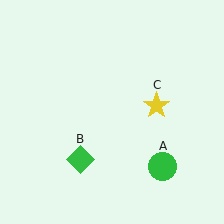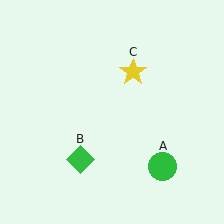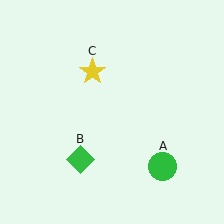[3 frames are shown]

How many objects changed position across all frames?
1 object changed position: yellow star (object C).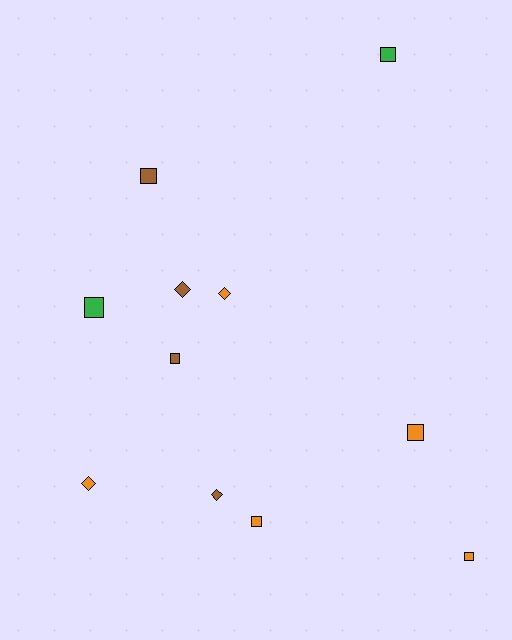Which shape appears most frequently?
Square, with 7 objects.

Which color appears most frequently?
Orange, with 5 objects.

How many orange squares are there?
There are 3 orange squares.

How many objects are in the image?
There are 11 objects.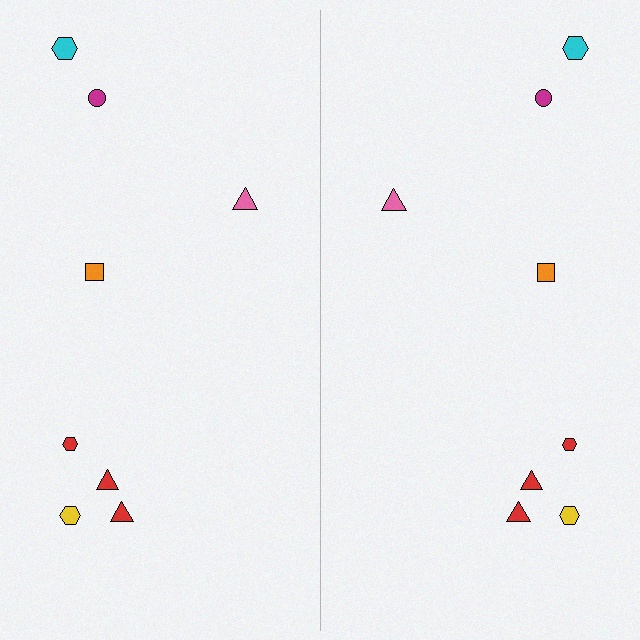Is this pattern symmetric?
Yes, this pattern has bilateral (reflection) symmetry.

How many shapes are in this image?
There are 16 shapes in this image.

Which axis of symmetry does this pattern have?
The pattern has a vertical axis of symmetry running through the center of the image.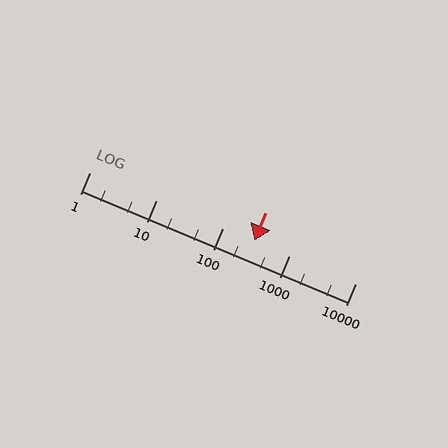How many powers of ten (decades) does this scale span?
The scale spans 4 decades, from 1 to 10000.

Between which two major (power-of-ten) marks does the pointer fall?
The pointer is between 100 and 1000.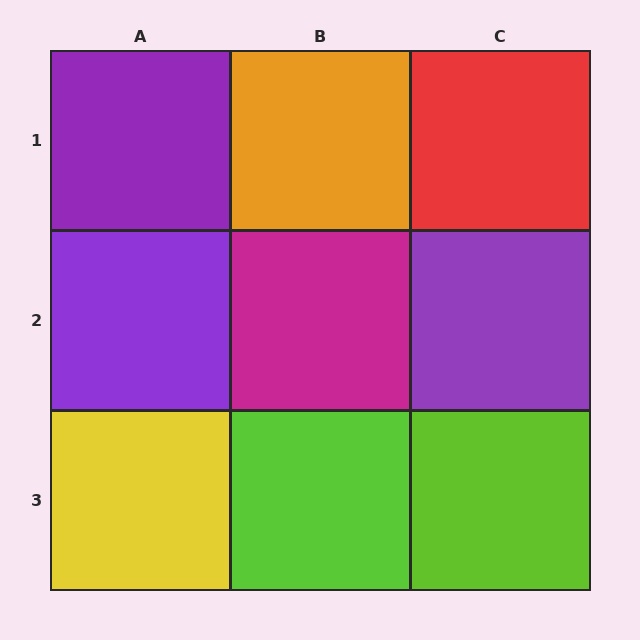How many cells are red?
1 cell is red.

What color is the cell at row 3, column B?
Lime.